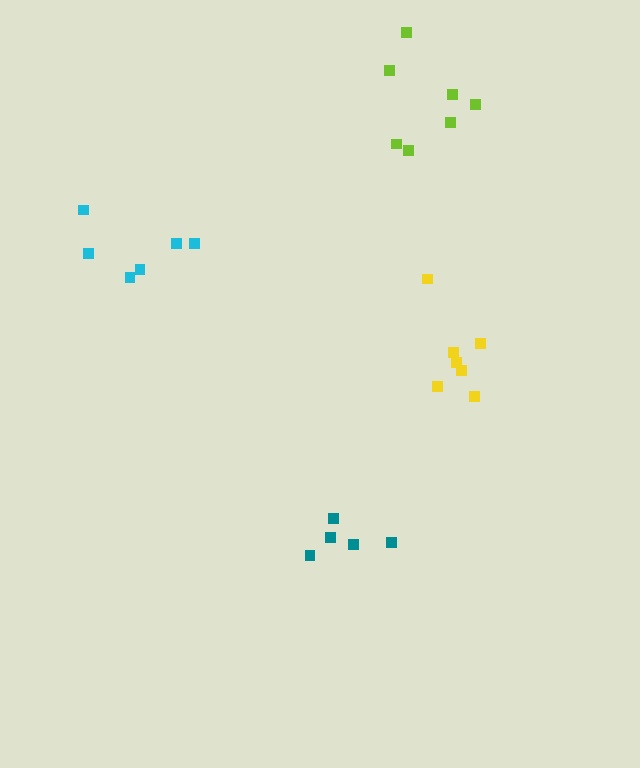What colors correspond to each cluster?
The clusters are colored: yellow, teal, lime, cyan.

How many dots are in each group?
Group 1: 7 dots, Group 2: 5 dots, Group 3: 7 dots, Group 4: 6 dots (25 total).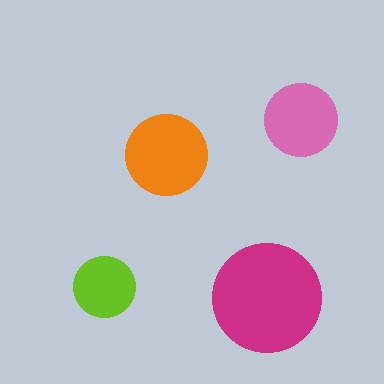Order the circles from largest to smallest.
the magenta one, the orange one, the pink one, the lime one.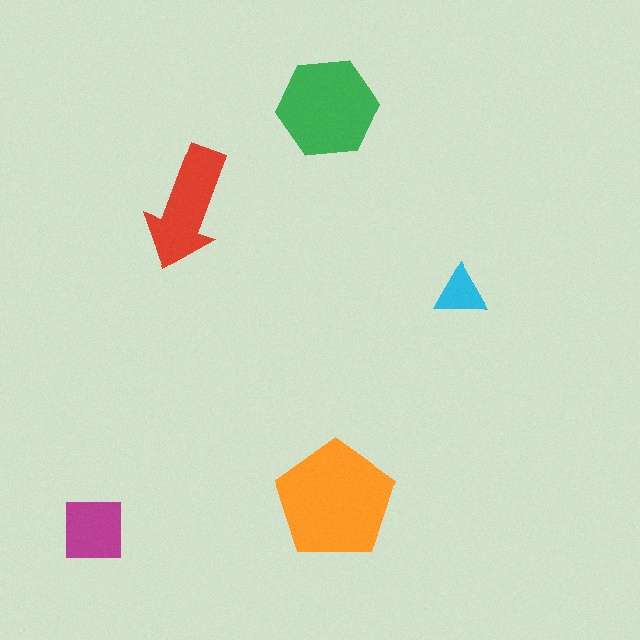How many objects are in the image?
There are 5 objects in the image.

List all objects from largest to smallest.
The orange pentagon, the green hexagon, the red arrow, the magenta square, the cyan triangle.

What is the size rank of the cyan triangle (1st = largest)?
5th.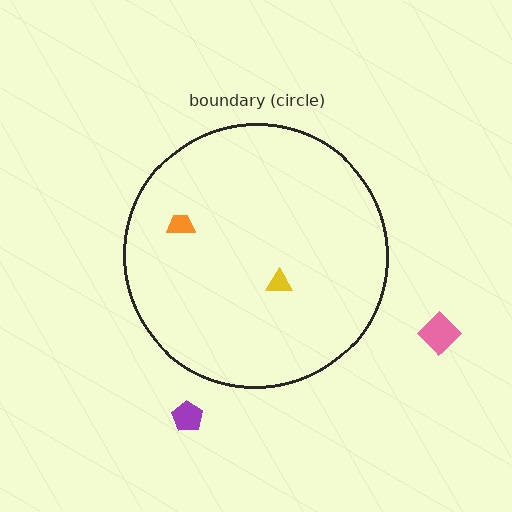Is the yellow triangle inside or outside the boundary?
Inside.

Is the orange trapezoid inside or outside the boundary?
Inside.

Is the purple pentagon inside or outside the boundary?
Outside.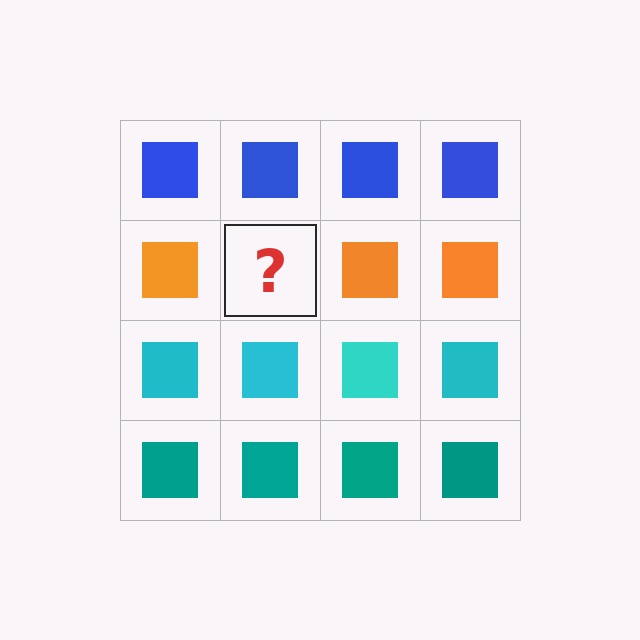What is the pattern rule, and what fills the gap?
The rule is that each row has a consistent color. The gap should be filled with an orange square.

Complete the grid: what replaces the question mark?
The question mark should be replaced with an orange square.